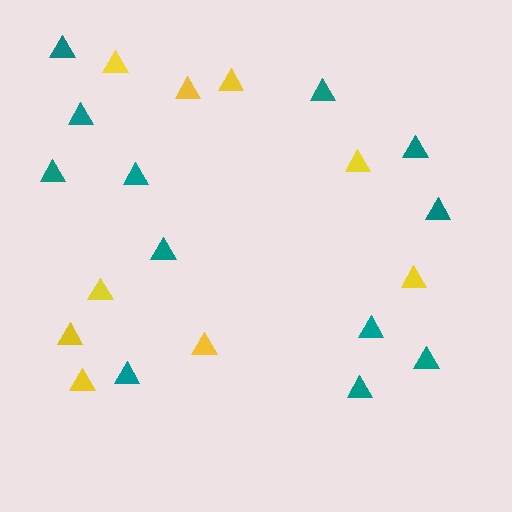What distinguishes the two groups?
There are 2 groups: one group of teal triangles (12) and one group of yellow triangles (9).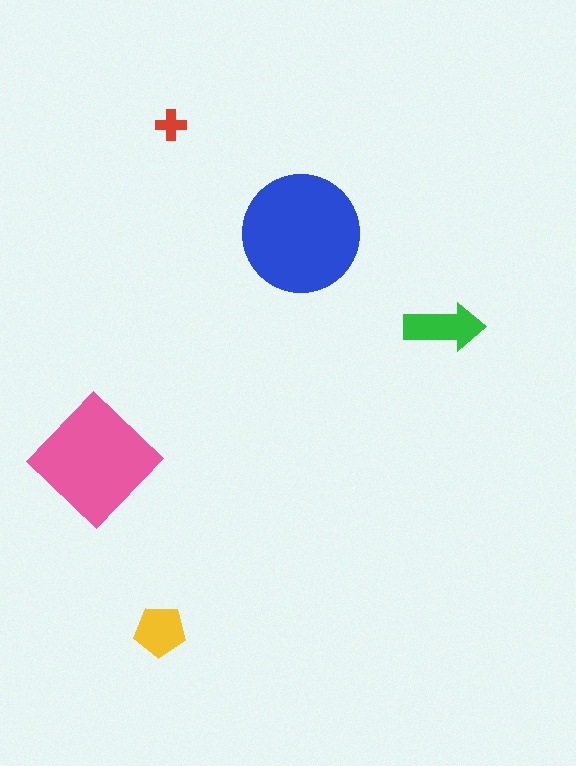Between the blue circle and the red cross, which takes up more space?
The blue circle.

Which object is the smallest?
The red cross.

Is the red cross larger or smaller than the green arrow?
Smaller.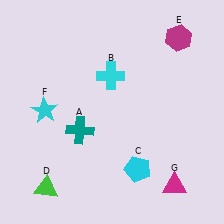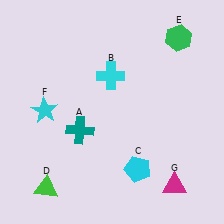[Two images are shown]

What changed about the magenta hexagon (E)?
In Image 1, E is magenta. In Image 2, it changed to green.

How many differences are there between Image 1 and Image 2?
There is 1 difference between the two images.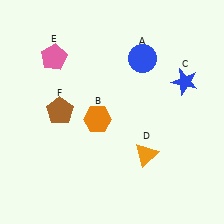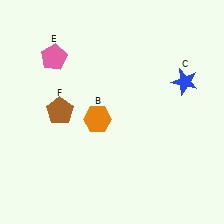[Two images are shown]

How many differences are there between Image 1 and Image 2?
There are 2 differences between the two images.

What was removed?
The orange triangle (D), the blue circle (A) were removed in Image 2.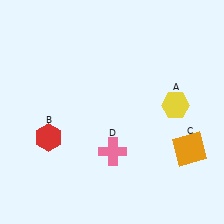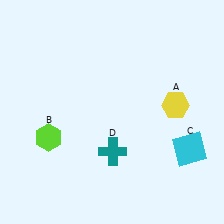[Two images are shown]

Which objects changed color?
B changed from red to lime. C changed from orange to cyan. D changed from pink to teal.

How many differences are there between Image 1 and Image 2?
There are 3 differences between the two images.